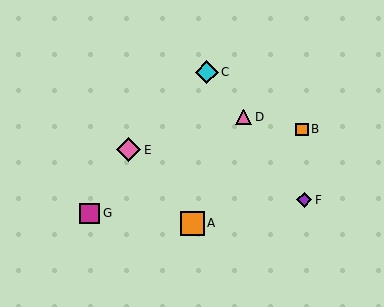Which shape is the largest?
The pink diamond (labeled E) is the largest.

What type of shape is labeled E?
Shape E is a pink diamond.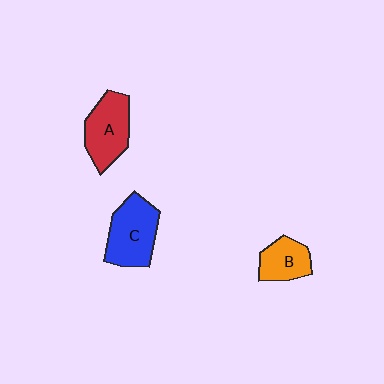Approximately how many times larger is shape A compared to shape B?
Approximately 1.4 times.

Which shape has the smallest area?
Shape B (orange).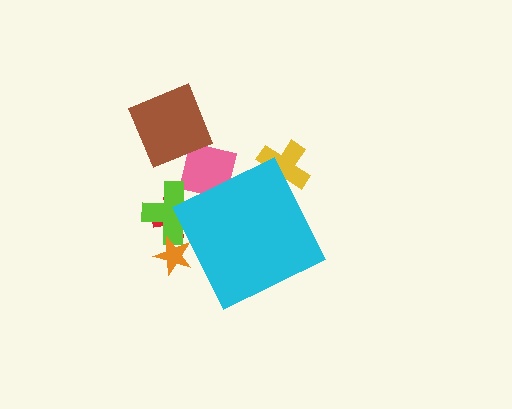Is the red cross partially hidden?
Yes, the red cross is partially hidden behind the cyan diamond.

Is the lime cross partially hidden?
Yes, the lime cross is partially hidden behind the cyan diamond.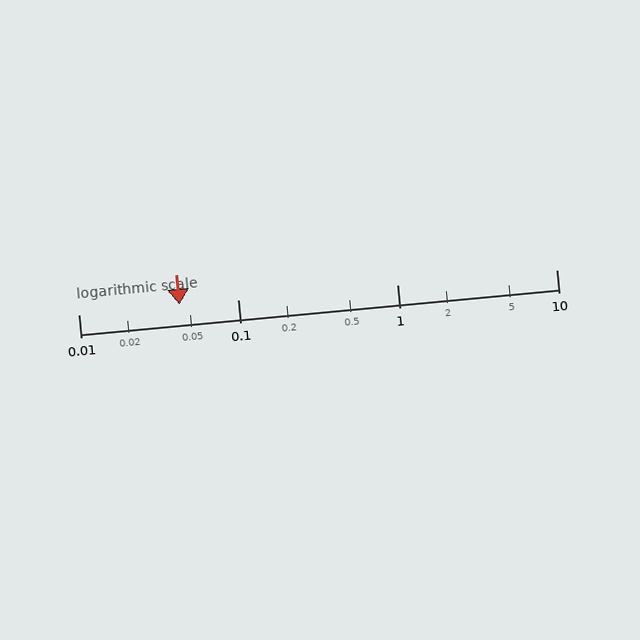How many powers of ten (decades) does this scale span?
The scale spans 3 decades, from 0.01 to 10.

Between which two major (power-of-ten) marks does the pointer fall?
The pointer is between 0.01 and 0.1.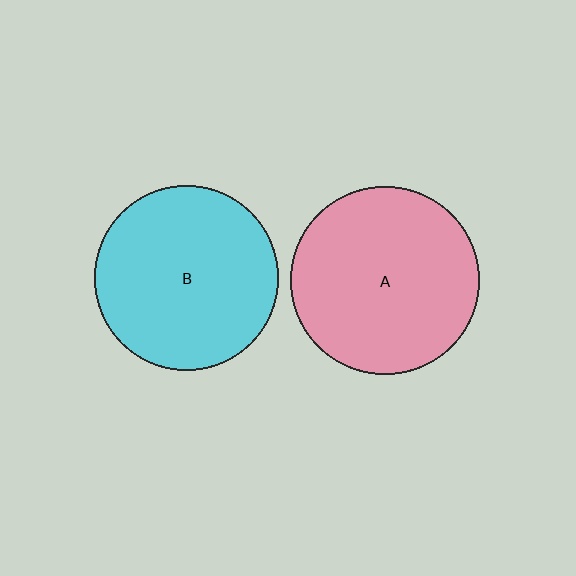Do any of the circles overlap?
No, none of the circles overlap.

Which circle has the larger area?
Circle A (pink).